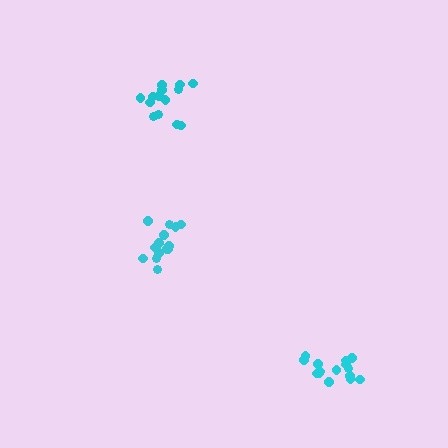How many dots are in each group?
Group 1: 14 dots, Group 2: 14 dots, Group 3: 16 dots (44 total).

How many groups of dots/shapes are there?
There are 3 groups.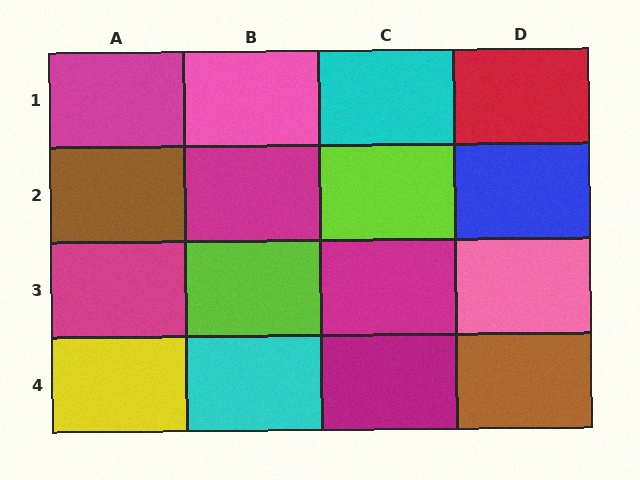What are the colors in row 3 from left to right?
Magenta, lime, magenta, pink.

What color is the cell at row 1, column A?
Magenta.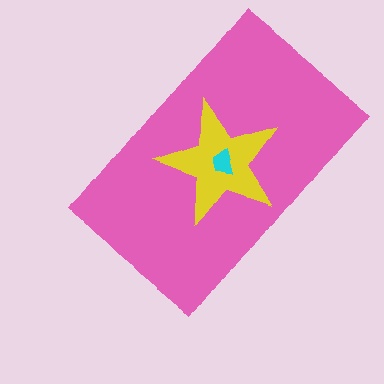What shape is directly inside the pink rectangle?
The yellow star.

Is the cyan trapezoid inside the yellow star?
Yes.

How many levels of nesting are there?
3.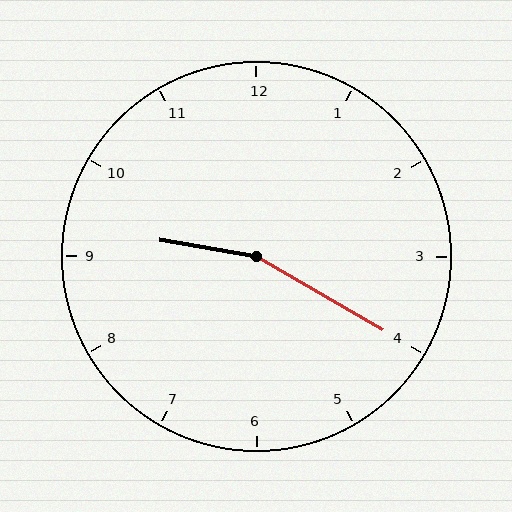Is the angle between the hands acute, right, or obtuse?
It is obtuse.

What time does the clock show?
9:20.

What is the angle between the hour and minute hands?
Approximately 160 degrees.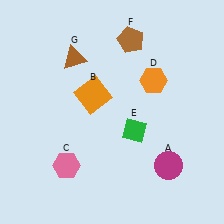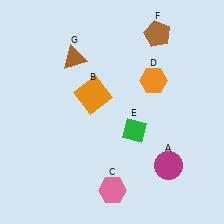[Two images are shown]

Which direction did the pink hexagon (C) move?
The pink hexagon (C) moved right.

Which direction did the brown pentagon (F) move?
The brown pentagon (F) moved right.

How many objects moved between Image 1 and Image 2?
2 objects moved between the two images.